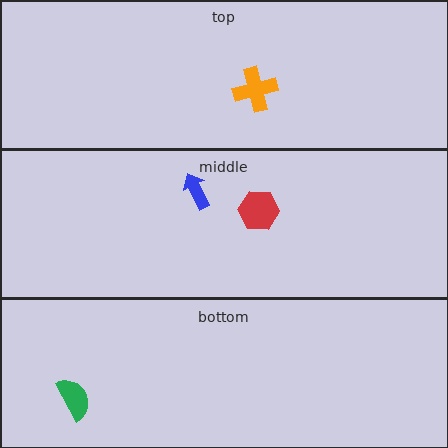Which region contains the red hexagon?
The middle region.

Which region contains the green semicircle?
The bottom region.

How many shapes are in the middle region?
2.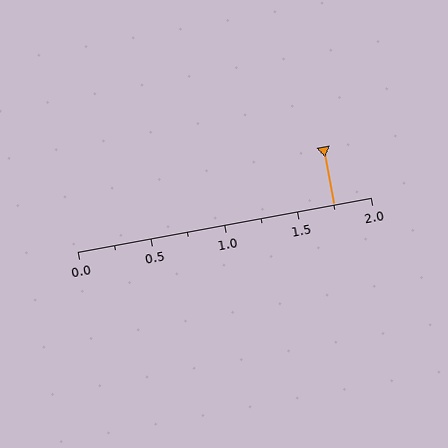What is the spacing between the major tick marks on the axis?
The major ticks are spaced 0.5 apart.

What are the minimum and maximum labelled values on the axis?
The axis runs from 0.0 to 2.0.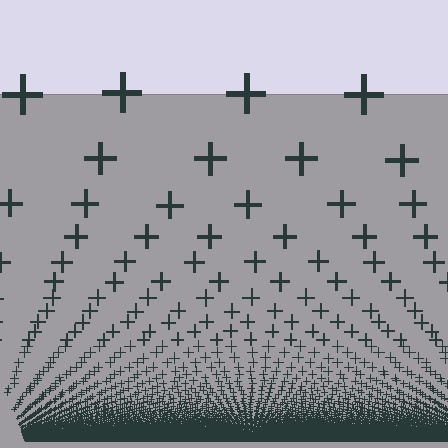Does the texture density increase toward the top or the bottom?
Density increases toward the bottom.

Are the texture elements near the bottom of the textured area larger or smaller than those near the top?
Smaller. The gradient is inverted — elements near the bottom are smaller and denser.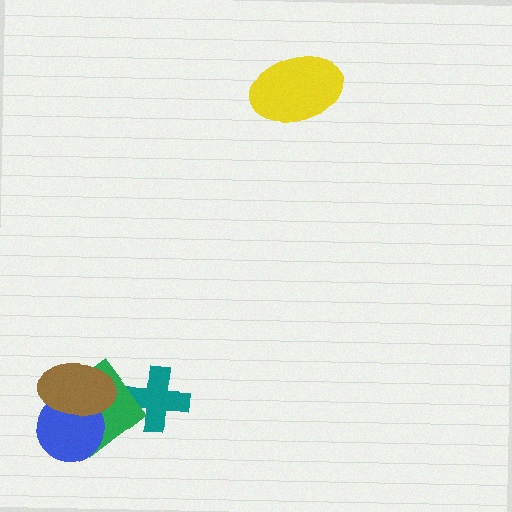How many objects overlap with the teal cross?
1 object overlaps with the teal cross.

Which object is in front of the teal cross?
The green diamond is in front of the teal cross.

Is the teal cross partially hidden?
Yes, it is partially covered by another shape.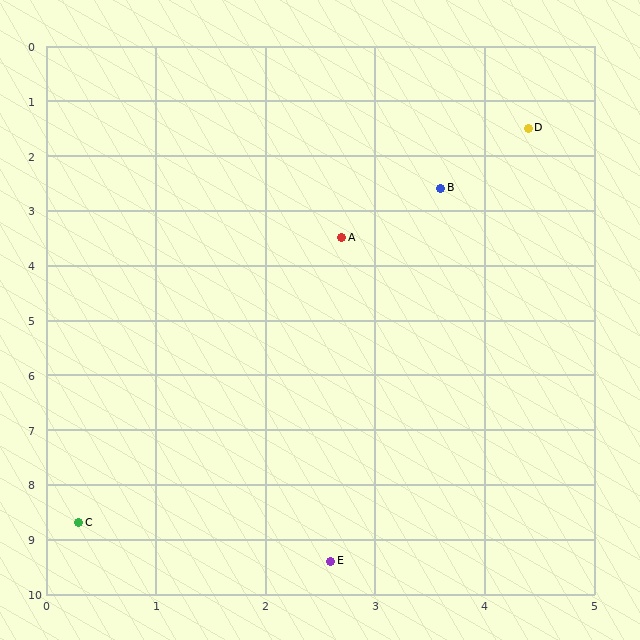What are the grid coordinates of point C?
Point C is at approximately (0.3, 8.7).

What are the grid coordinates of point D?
Point D is at approximately (4.4, 1.5).